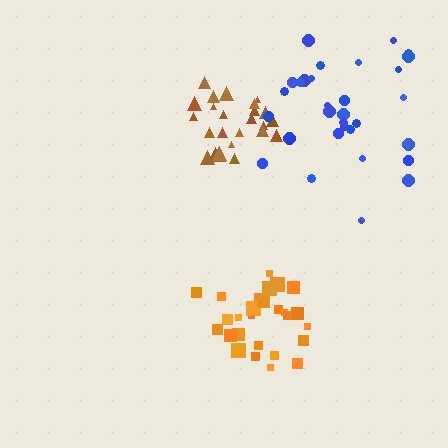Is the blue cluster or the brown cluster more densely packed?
Brown.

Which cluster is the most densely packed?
Brown.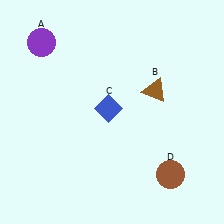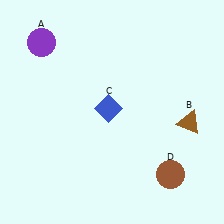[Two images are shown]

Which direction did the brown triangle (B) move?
The brown triangle (B) moved right.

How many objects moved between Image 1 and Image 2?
1 object moved between the two images.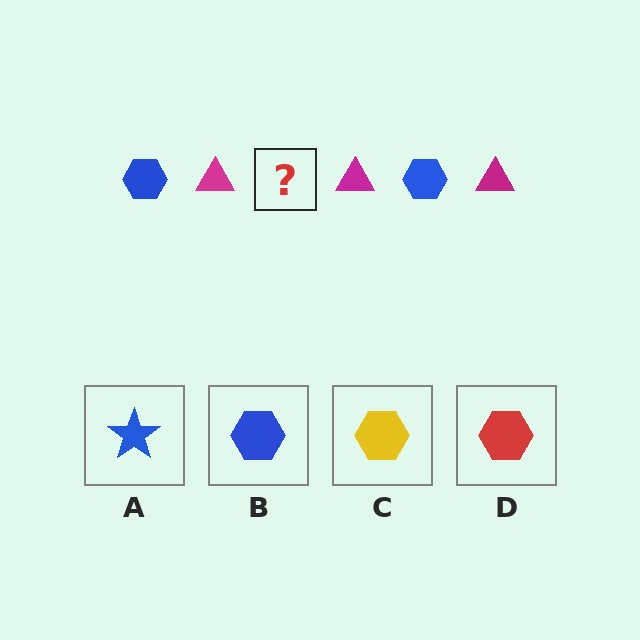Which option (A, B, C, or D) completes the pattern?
B.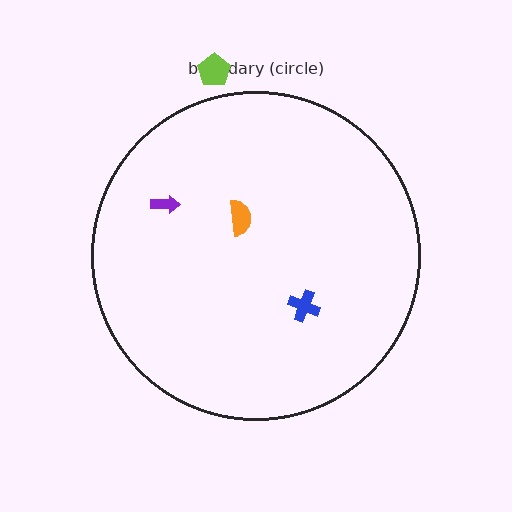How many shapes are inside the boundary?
3 inside, 1 outside.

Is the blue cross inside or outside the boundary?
Inside.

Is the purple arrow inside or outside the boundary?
Inside.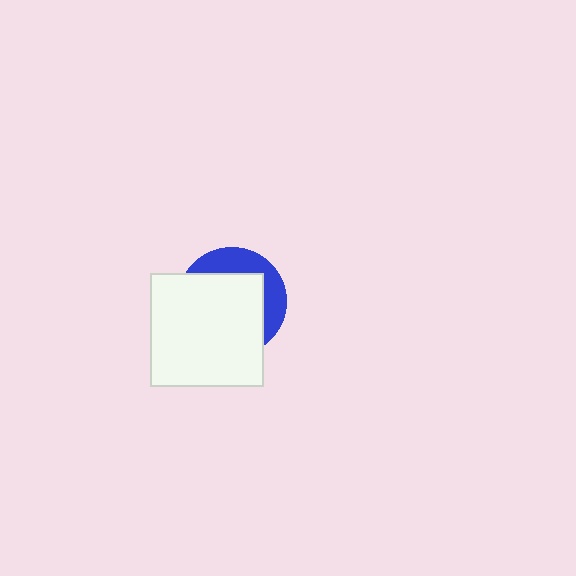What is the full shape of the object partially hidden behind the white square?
The partially hidden object is a blue circle.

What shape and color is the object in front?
The object in front is a white square.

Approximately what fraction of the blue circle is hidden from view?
Roughly 67% of the blue circle is hidden behind the white square.